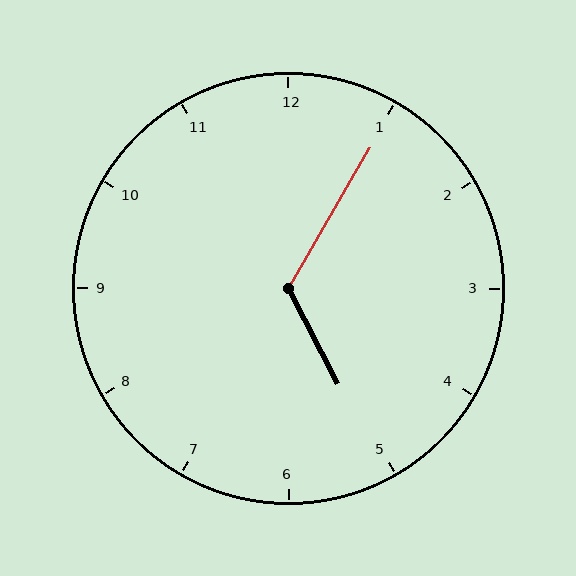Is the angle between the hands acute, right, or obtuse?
It is obtuse.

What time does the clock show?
5:05.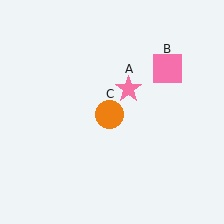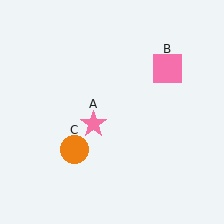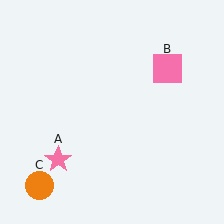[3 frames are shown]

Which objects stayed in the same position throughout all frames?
Pink square (object B) remained stationary.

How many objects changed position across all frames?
2 objects changed position: pink star (object A), orange circle (object C).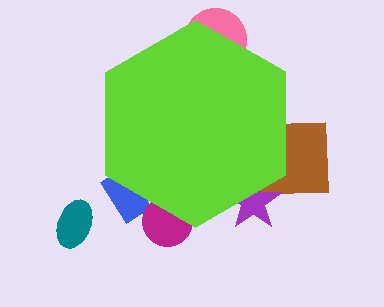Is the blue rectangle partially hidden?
Yes, the blue rectangle is partially hidden behind the lime hexagon.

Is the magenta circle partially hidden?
Yes, the magenta circle is partially hidden behind the lime hexagon.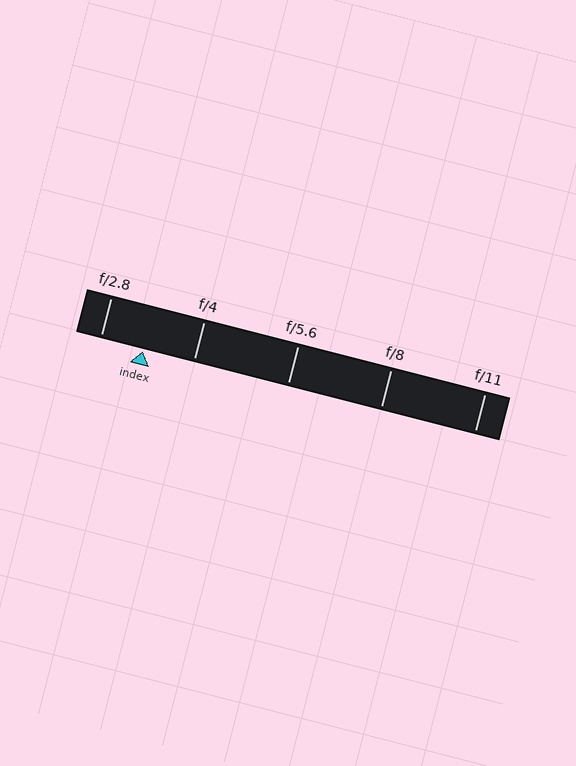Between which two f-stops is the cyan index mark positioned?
The index mark is between f/2.8 and f/4.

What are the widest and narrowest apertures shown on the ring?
The widest aperture shown is f/2.8 and the narrowest is f/11.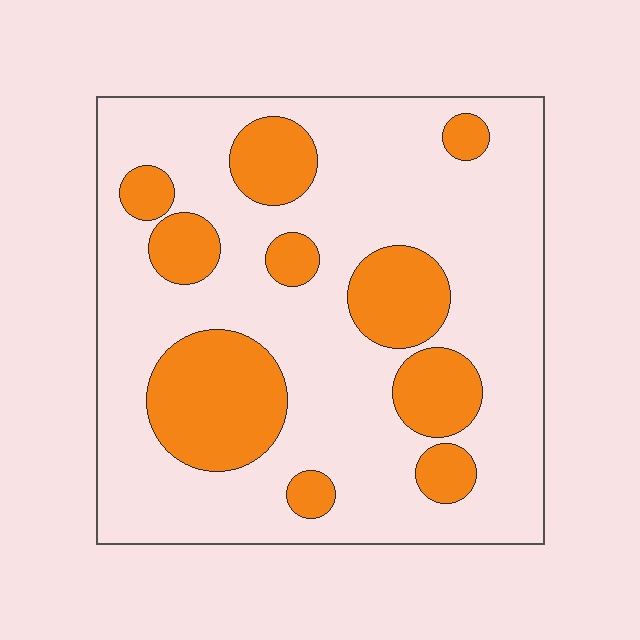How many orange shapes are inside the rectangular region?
10.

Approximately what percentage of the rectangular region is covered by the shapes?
Approximately 25%.